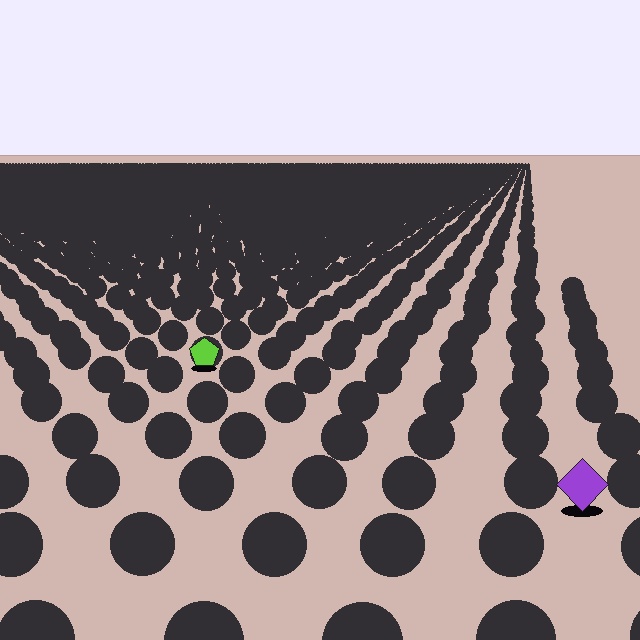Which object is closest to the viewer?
The purple diamond is closest. The texture marks near it are larger and more spread out.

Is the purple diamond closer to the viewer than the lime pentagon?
Yes. The purple diamond is closer — you can tell from the texture gradient: the ground texture is coarser near it.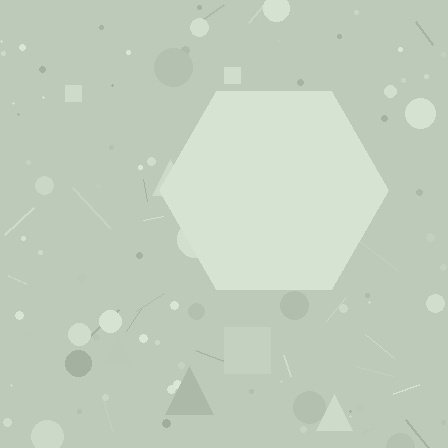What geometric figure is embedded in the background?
A hexagon is embedded in the background.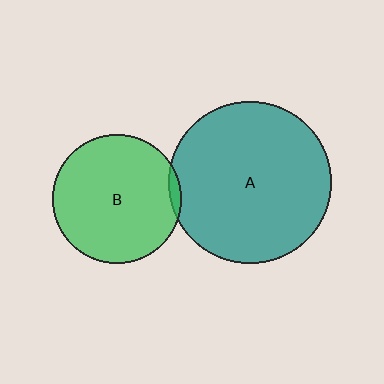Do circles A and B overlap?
Yes.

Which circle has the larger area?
Circle A (teal).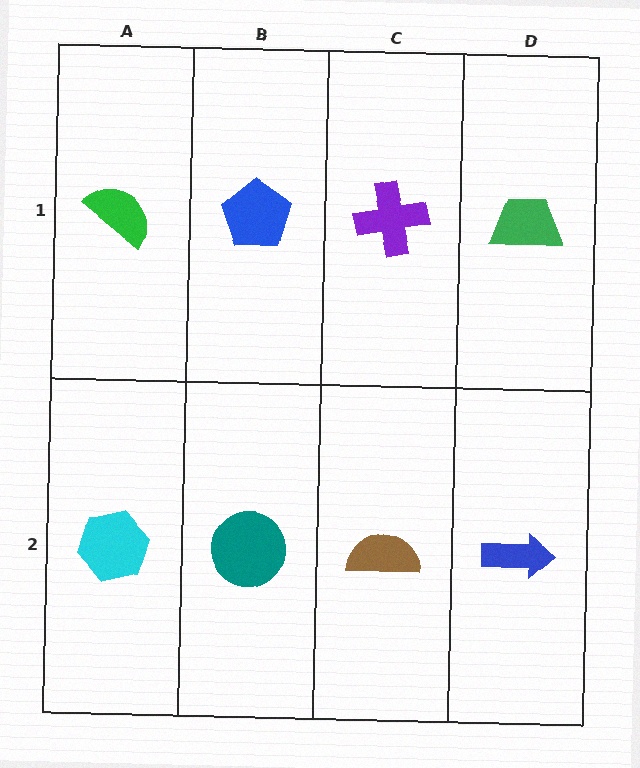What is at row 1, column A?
A green semicircle.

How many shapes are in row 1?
4 shapes.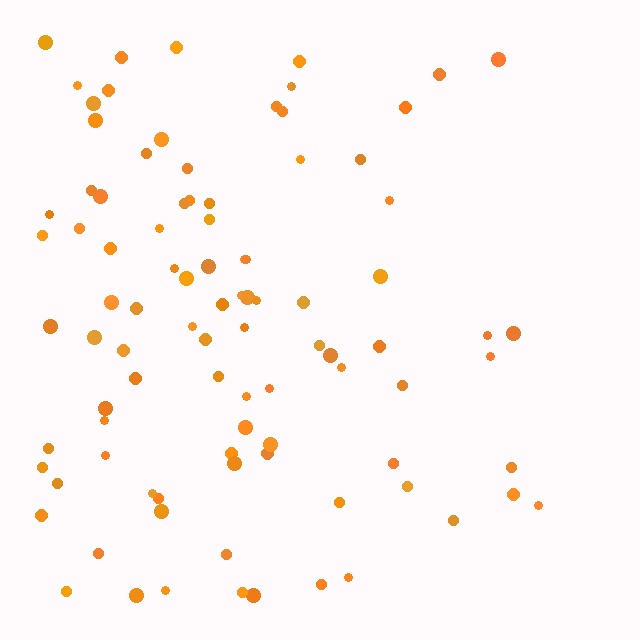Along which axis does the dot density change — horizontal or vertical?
Horizontal.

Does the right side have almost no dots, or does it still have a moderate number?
Still a moderate number, just noticeably fewer than the left.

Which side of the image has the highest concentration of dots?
The left.